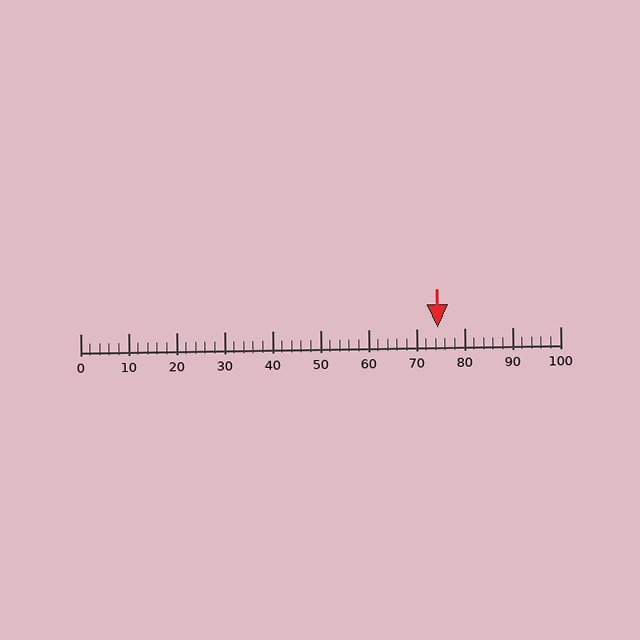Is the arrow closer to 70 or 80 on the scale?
The arrow is closer to 70.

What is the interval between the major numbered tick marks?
The major tick marks are spaced 10 units apart.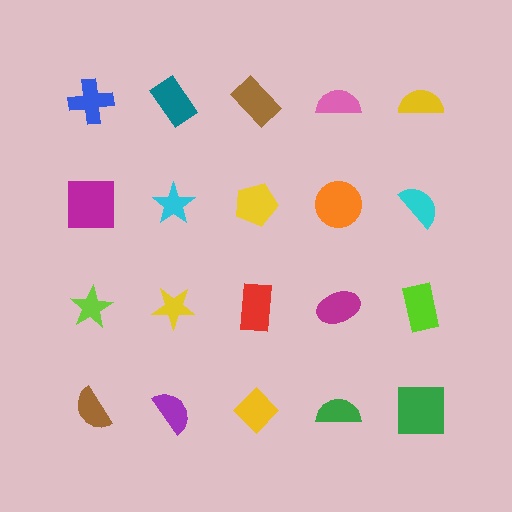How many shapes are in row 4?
5 shapes.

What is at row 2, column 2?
A cyan star.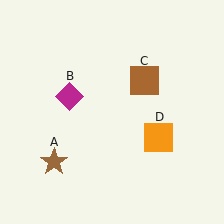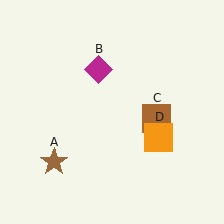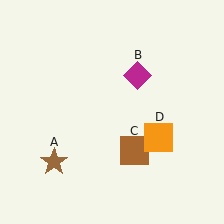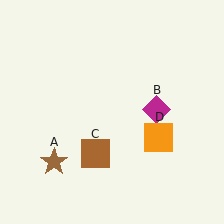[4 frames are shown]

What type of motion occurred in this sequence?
The magenta diamond (object B), brown square (object C) rotated clockwise around the center of the scene.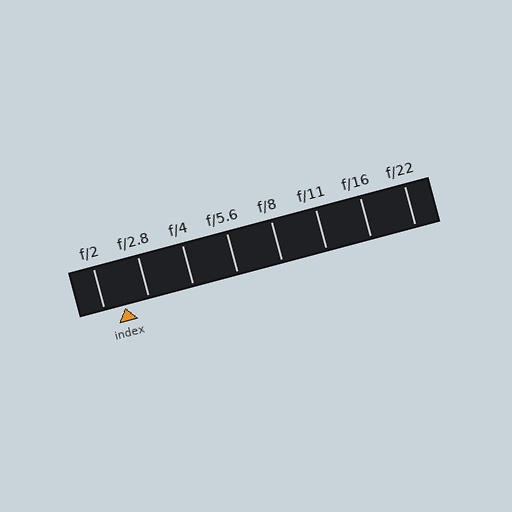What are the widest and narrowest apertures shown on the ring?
The widest aperture shown is f/2 and the narrowest is f/22.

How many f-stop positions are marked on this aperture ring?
There are 8 f-stop positions marked.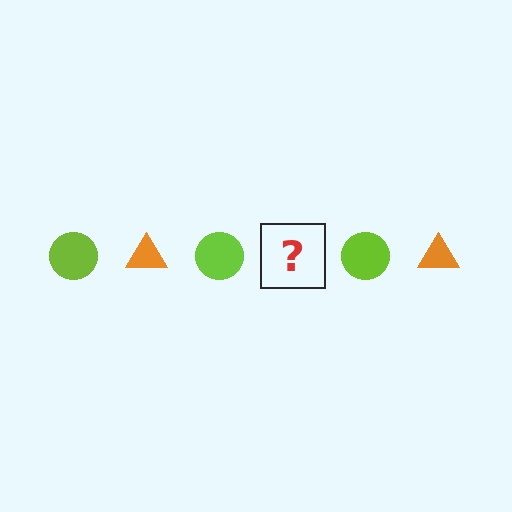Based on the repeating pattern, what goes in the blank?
The blank should be an orange triangle.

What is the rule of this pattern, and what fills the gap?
The rule is that the pattern alternates between lime circle and orange triangle. The gap should be filled with an orange triangle.